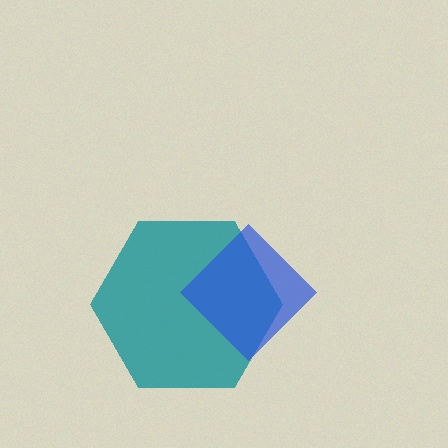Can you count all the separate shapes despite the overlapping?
Yes, there are 2 separate shapes.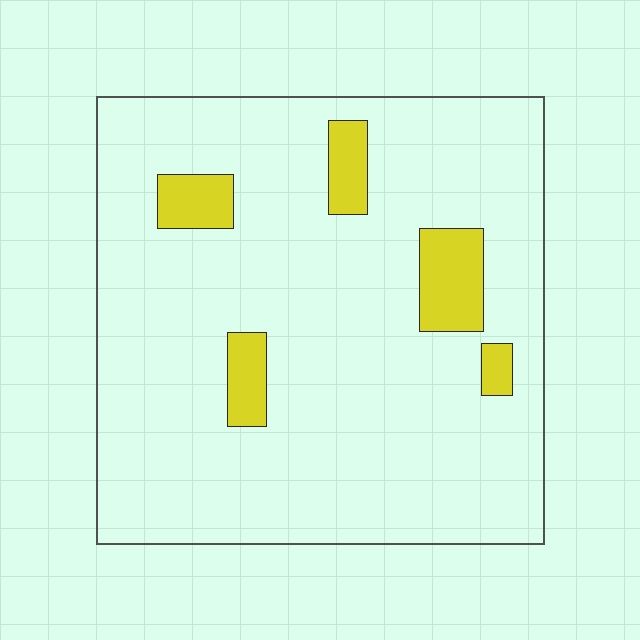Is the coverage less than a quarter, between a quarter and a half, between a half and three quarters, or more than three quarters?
Less than a quarter.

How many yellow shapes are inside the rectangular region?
5.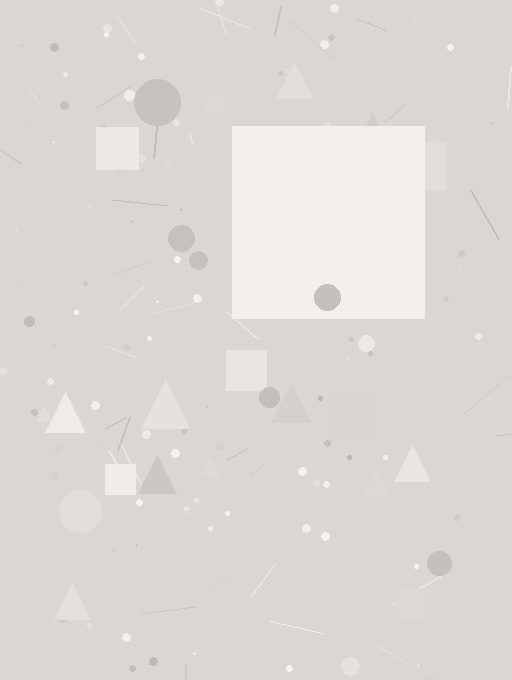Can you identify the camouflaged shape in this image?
The camouflaged shape is a square.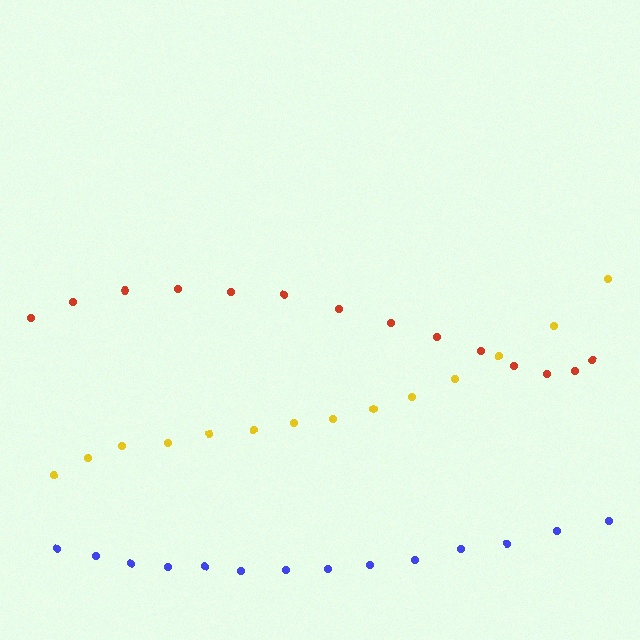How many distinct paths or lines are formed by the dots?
There are 3 distinct paths.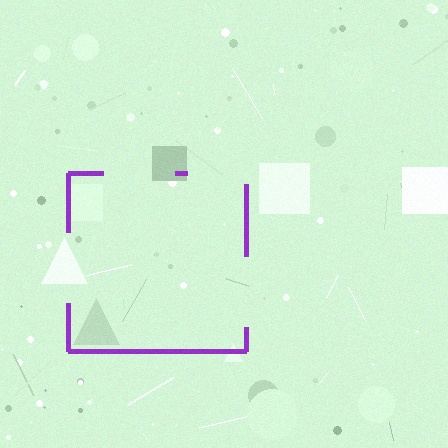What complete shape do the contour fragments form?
The contour fragments form a square.